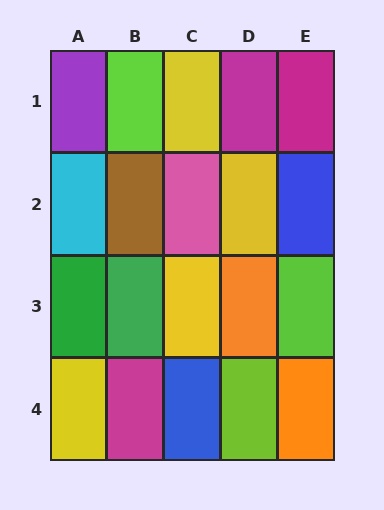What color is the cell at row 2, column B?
Brown.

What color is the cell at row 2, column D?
Yellow.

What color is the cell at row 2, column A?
Cyan.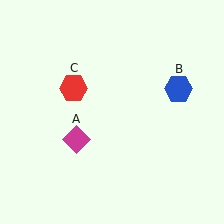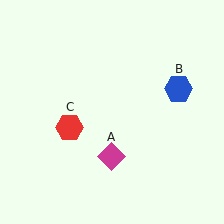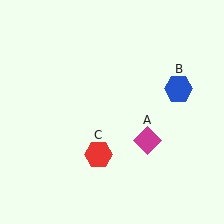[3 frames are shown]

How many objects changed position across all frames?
2 objects changed position: magenta diamond (object A), red hexagon (object C).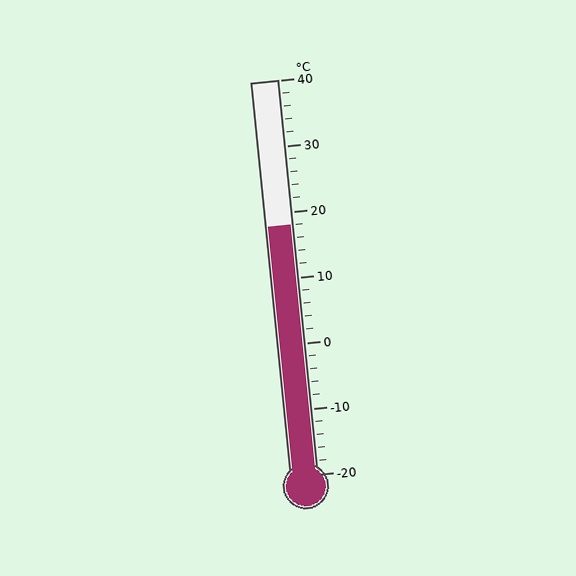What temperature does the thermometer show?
The thermometer shows approximately 18°C.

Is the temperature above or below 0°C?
The temperature is above 0°C.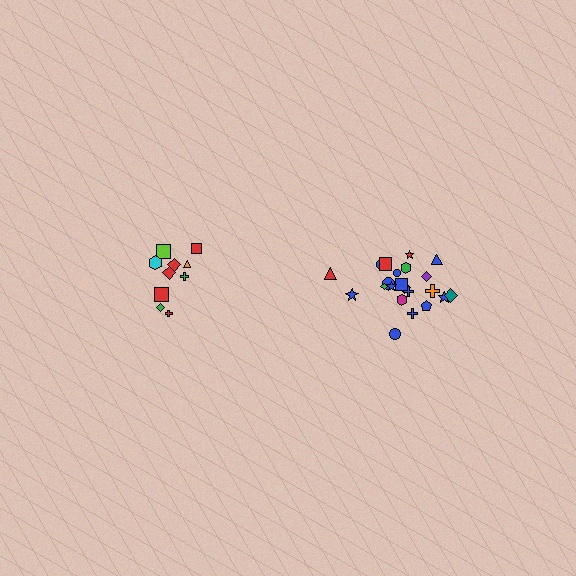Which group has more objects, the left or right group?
The right group.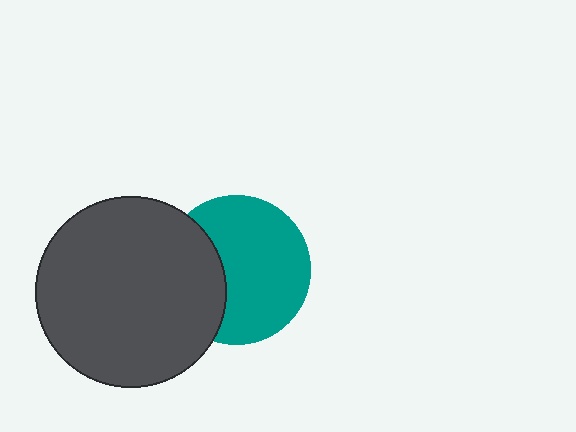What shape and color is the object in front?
The object in front is a dark gray circle.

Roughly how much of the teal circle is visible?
Most of it is visible (roughly 67%).